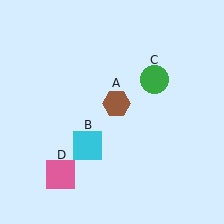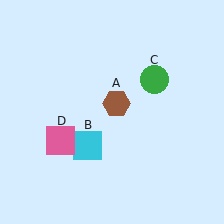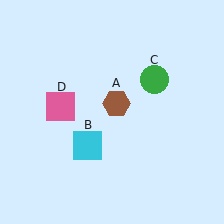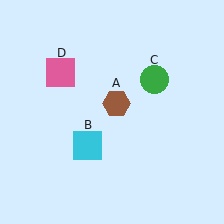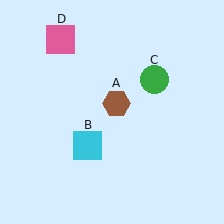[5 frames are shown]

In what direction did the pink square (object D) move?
The pink square (object D) moved up.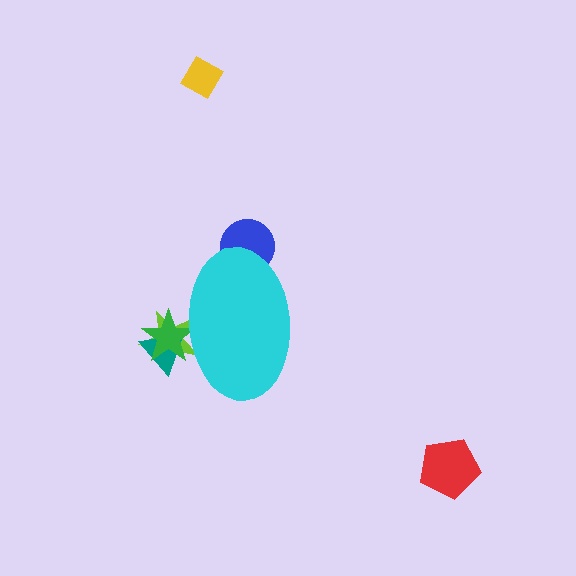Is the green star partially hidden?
Yes, the green star is partially hidden behind the cyan ellipse.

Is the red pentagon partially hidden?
No, the red pentagon is fully visible.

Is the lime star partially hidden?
Yes, the lime star is partially hidden behind the cyan ellipse.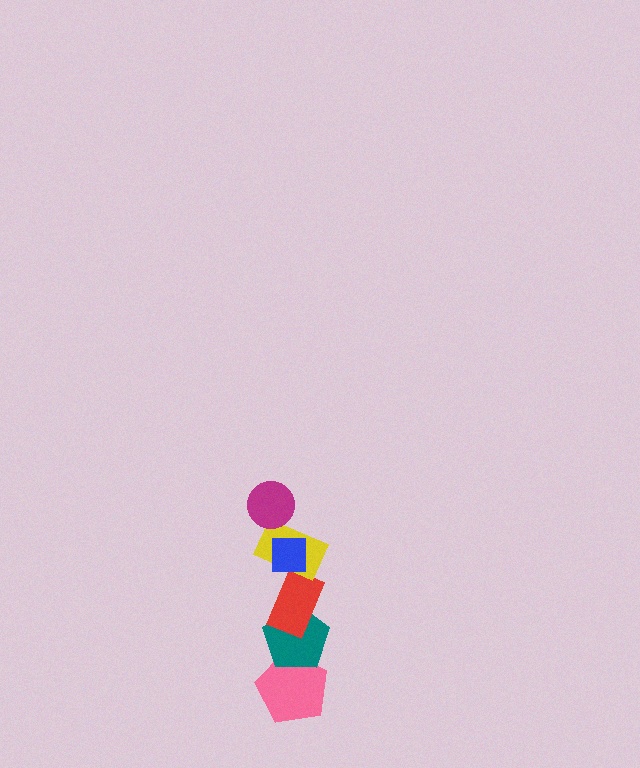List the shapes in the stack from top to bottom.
From top to bottom: the magenta circle, the blue square, the yellow rectangle, the red rectangle, the teal pentagon, the pink pentagon.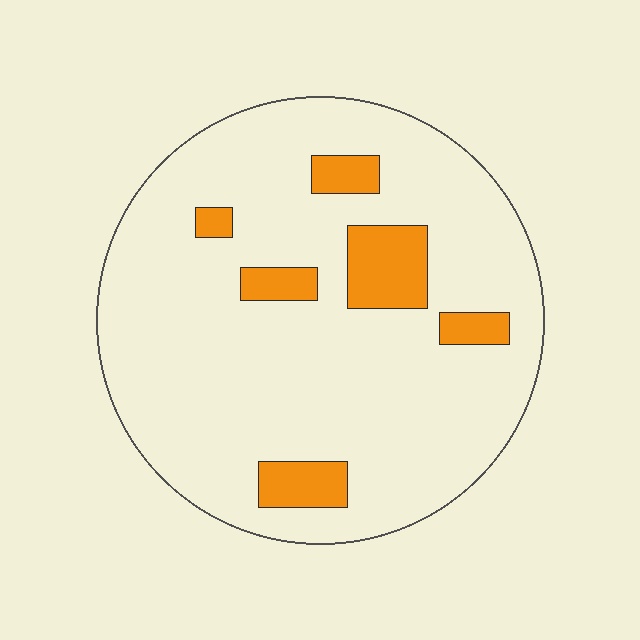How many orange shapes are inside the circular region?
6.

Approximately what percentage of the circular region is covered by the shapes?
Approximately 15%.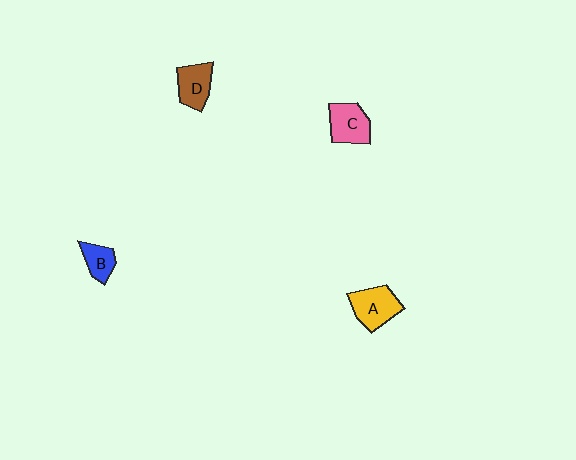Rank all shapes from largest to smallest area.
From largest to smallest: A (yellow), C (pink), D (brown), B (blue).